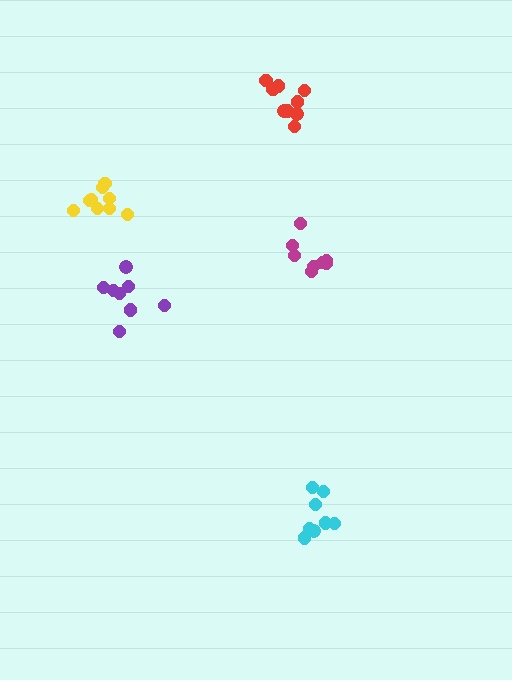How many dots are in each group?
Group 1: 9 dots, Group 2: 8 dots, Group 3: 8 dots, Group 4: 8 dots, Group 5: 9 dots (42 total).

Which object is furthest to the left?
The yellow cluster is leftmost.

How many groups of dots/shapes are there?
There are 5 groups.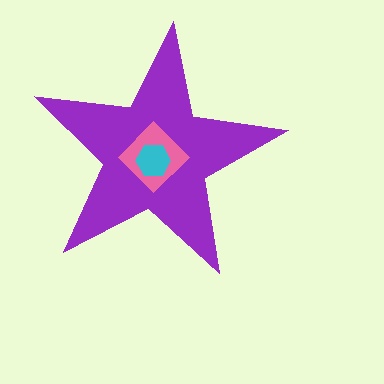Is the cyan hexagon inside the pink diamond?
Yes.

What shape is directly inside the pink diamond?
The cyan hexagon.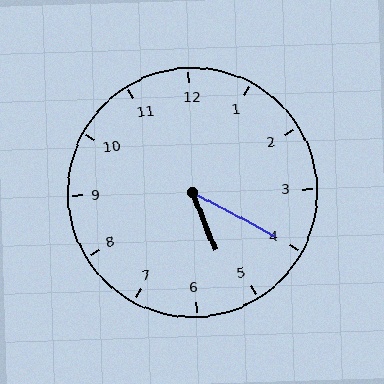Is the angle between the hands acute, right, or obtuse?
It is acute.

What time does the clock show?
5:20.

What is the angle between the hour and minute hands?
Approximately 40 degrees.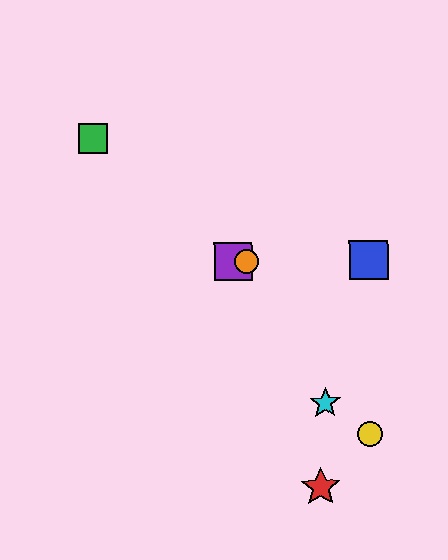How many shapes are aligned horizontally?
3 shapes (the blue square, the purple square, the orange circle) are aligned horizontally.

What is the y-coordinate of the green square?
The green square is at y≈138.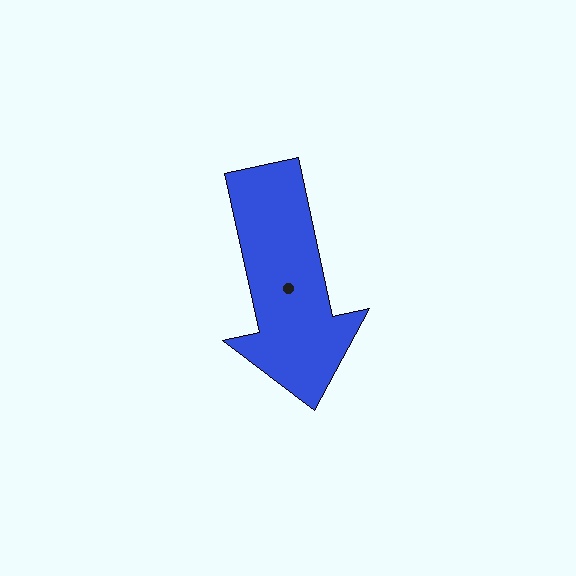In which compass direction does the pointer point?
South.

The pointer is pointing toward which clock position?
Roughly 6 o'clock.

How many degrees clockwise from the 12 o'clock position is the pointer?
Approximately 168 degrees.